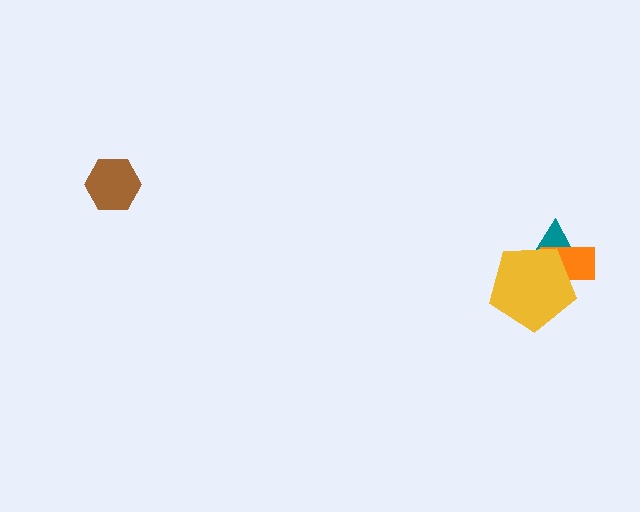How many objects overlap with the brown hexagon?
0 objects overlap with the brown hexagon.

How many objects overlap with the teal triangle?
2 objects overlap with the teal triangle.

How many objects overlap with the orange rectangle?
2 objects overlap with the orange rectangle.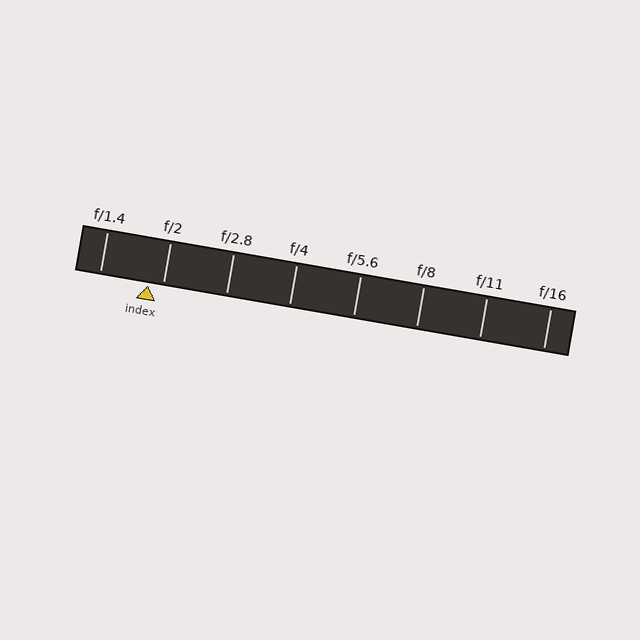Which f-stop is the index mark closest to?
The index mark is closest to f/2.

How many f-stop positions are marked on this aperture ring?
There are 8 f-stop positions marked.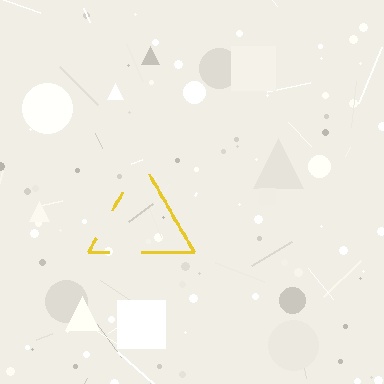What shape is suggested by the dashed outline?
The dashed outline suggests a triangle.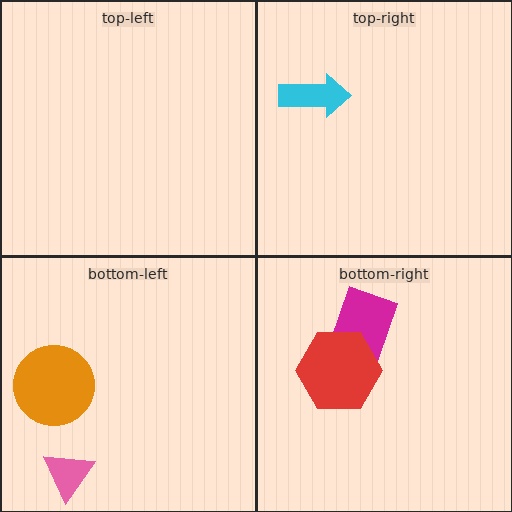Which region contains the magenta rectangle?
The bottom-right region.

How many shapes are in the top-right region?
1.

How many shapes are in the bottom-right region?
2.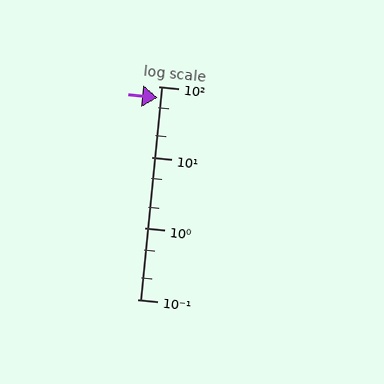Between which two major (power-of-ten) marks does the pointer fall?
The pointer is between 10 and 100.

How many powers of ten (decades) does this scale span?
The scale spans 3 decades, from 0.1 to 100.